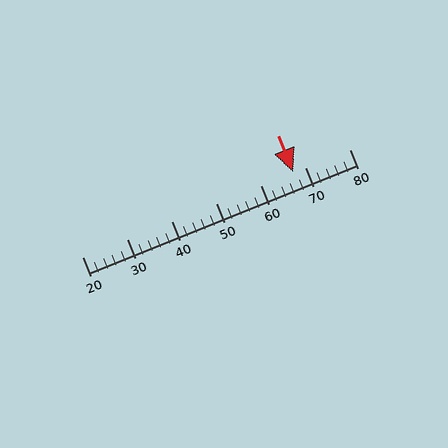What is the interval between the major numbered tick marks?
The major tick marks are spaced 10 units apart.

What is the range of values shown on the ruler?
The ruler shows values from 20 to 80.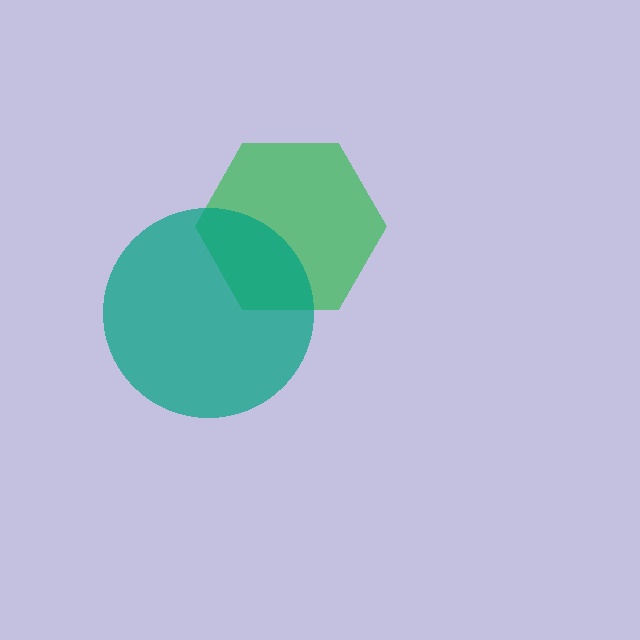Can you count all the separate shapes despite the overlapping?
Yes, there are 2 separate shapes.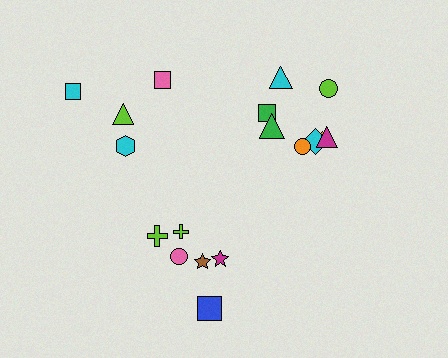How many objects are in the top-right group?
There are 8 objects.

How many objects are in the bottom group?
There are 6 objects.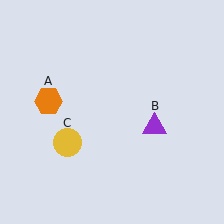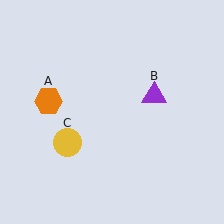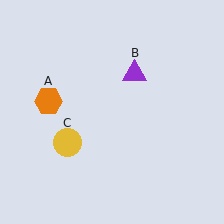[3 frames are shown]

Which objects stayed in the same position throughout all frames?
Orange hexagon (object A) and yellow circle (object C) remained stationary.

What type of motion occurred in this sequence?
The purple triangle (object B) rotated counterclockwise around the center of the scene.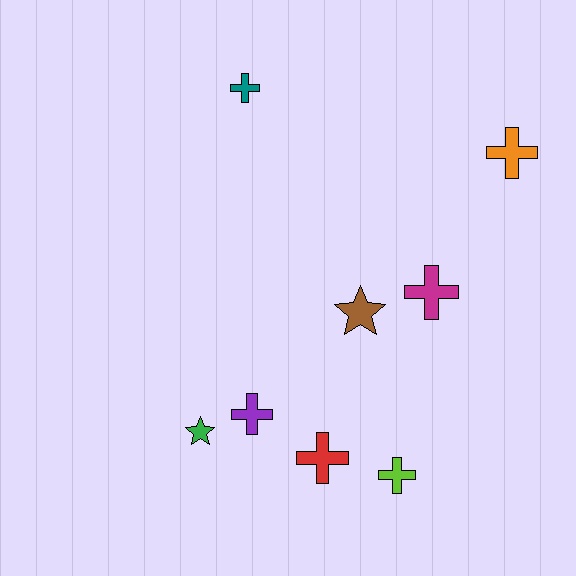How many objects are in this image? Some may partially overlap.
There are 8 objects.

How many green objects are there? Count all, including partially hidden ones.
There is 1 green object.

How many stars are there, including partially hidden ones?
There are 2 stars.